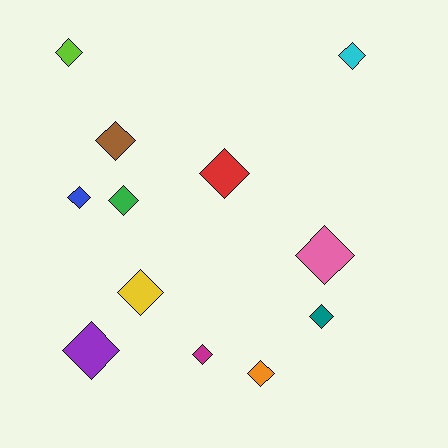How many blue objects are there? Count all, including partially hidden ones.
There is 1 blue object.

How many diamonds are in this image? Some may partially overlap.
There are 12 diamonds.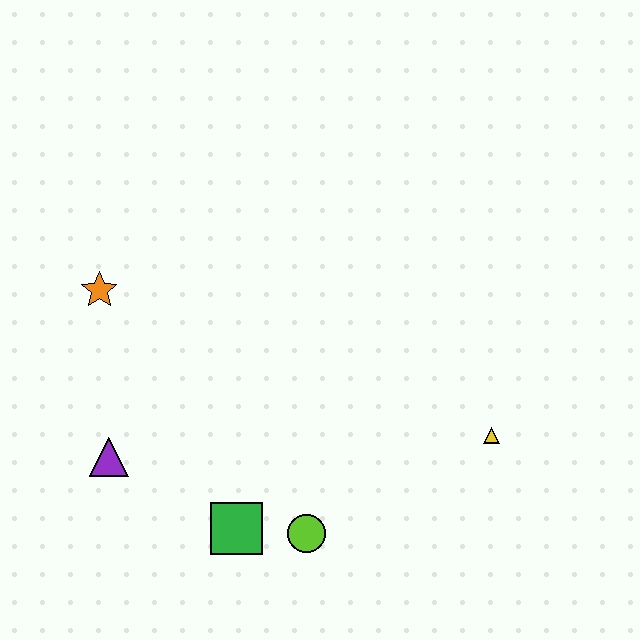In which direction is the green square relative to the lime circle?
The green square is to the left of the lime circle.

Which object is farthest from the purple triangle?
The yellow triangle is farthest from the purple triangle.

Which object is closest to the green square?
The lime circle is closest to the green square.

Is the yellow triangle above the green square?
Yes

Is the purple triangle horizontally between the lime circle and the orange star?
Yes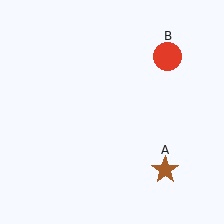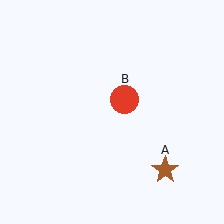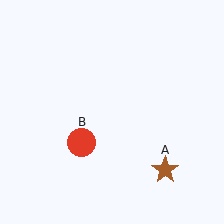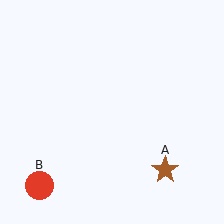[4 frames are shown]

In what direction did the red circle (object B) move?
The red circle (object B) moved down and to the left.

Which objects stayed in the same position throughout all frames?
Brown star (object A) remained stationary.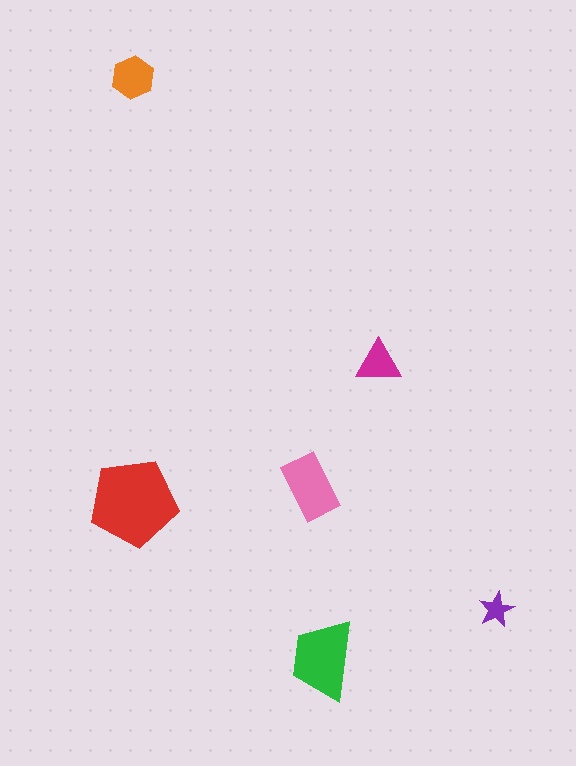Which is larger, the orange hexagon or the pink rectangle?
The pink rectangle.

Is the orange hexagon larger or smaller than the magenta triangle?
Larger.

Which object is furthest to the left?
The orange hexagon is leftmost.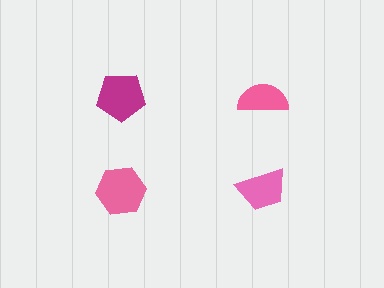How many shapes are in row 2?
2 shapes.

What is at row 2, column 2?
A pink trapezoid.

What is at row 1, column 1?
A magenta pentagon.